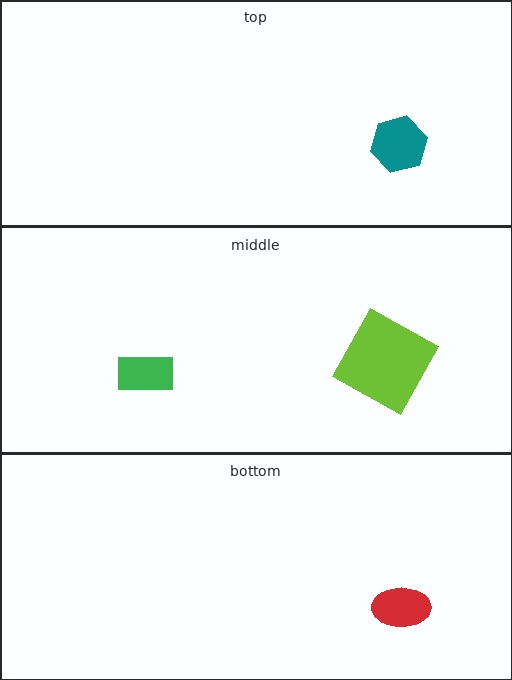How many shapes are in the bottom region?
1.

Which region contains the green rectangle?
The middle region.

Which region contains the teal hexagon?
The top region.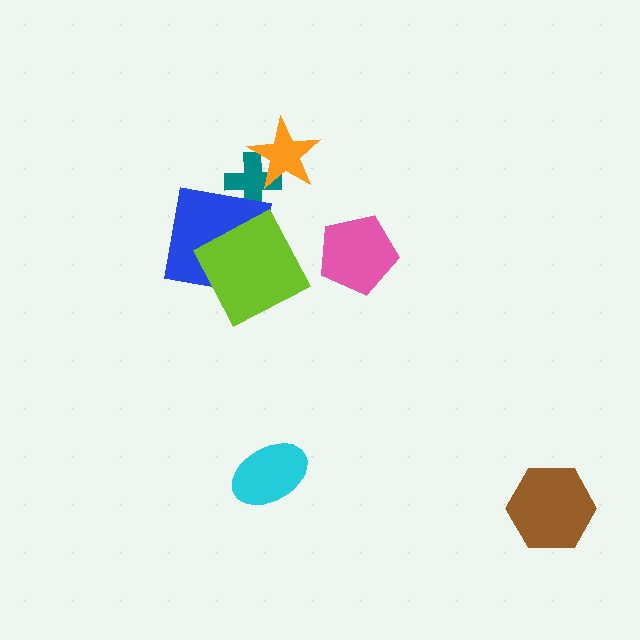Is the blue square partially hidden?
Yes, it is partially covered by another shape.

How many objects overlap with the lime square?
1 object overlaps with the lime square.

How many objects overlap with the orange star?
1 object overlaps with the orange star.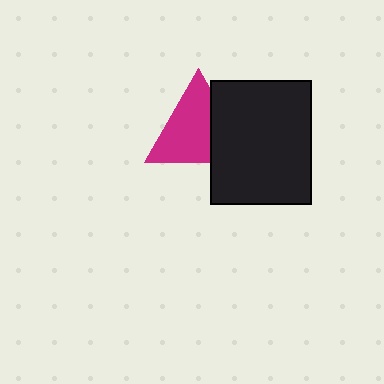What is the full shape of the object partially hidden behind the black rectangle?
The partially hidden object is a magenta triangle.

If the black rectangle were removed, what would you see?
You would see the complete magenta triangle.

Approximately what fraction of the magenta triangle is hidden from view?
Roughly 32% of the magenta triangle is hidden behind the black rectangle.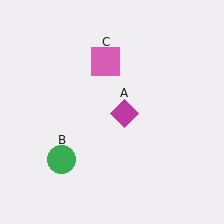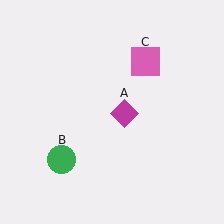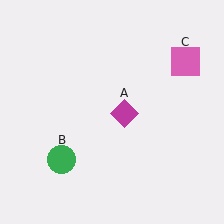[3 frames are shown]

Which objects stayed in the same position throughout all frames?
Magenta diamond (object A) and green circle (object B) remained stationary.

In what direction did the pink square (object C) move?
The pink square (object C) moved right.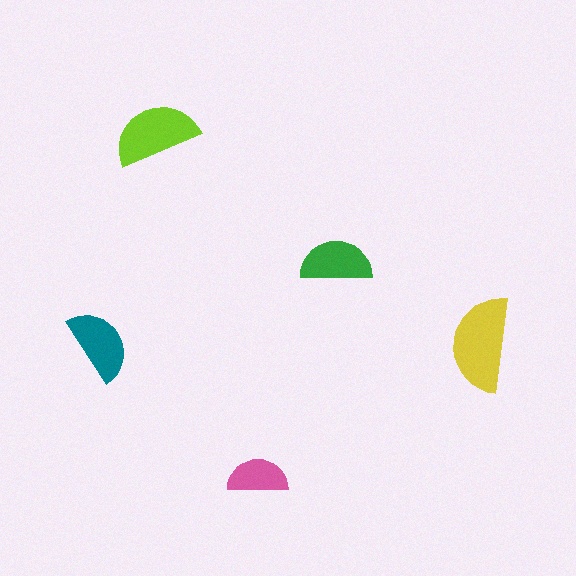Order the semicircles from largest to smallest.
the yellow one, the lime one, the teal one, the green one, the pink one.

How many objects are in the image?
There are 5 objects in the image.